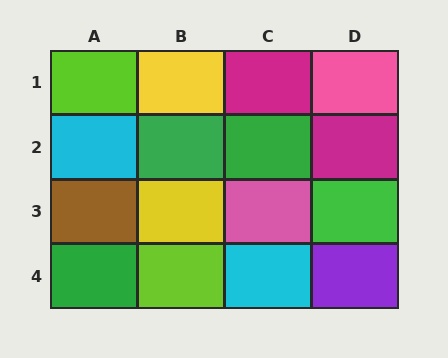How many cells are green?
4 cells are green.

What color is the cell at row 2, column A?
Cyan.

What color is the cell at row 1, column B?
Yellow.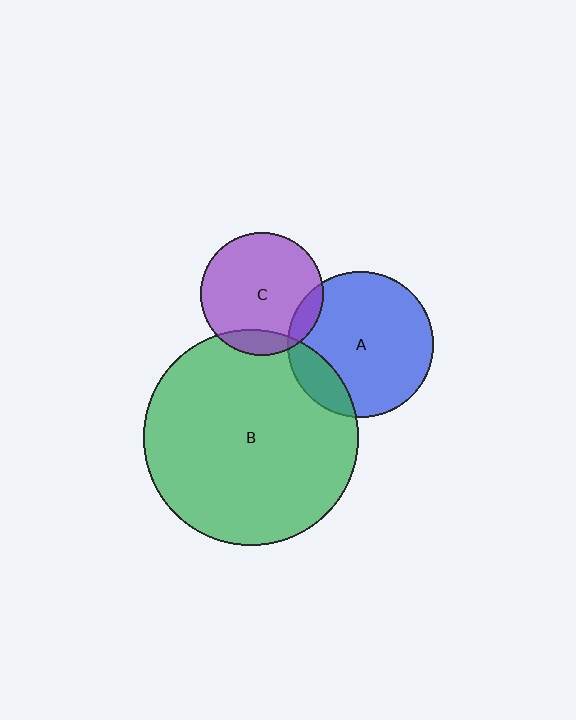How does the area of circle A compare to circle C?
Approximately 1.4 times.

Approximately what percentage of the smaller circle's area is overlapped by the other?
Approximately 10%.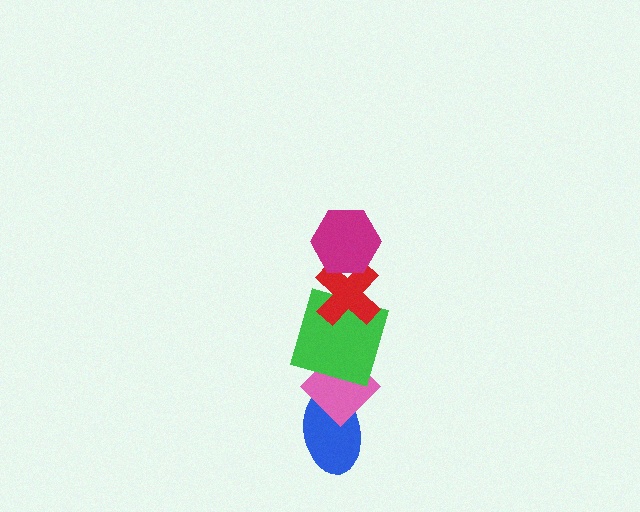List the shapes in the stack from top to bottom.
From top to bottom: the magenta hexagon, the red cross, the green square, the pink diamond, the blue ellipse.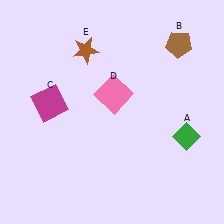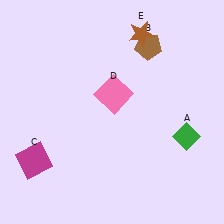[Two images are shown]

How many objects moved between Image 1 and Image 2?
3 objects moved between the two images.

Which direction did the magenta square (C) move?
The magenta square (C) moved down.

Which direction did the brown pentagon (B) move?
The brown pentagon (B) moved left.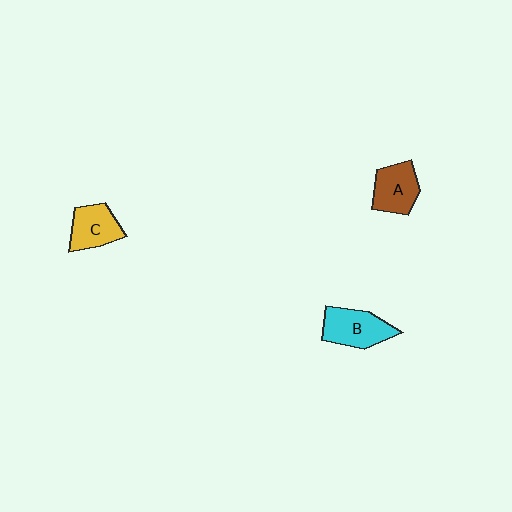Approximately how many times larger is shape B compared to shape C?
Approximately 1.2 times.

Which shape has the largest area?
Shape B (cyan).